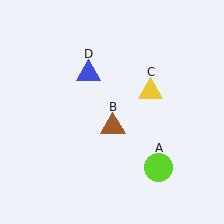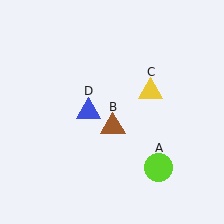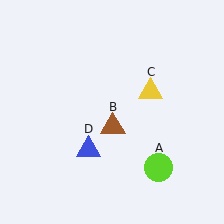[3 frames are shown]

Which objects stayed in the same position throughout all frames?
Lime circle (object A) and brown triangle (object B) and yellow triangle (object C) remained stationary.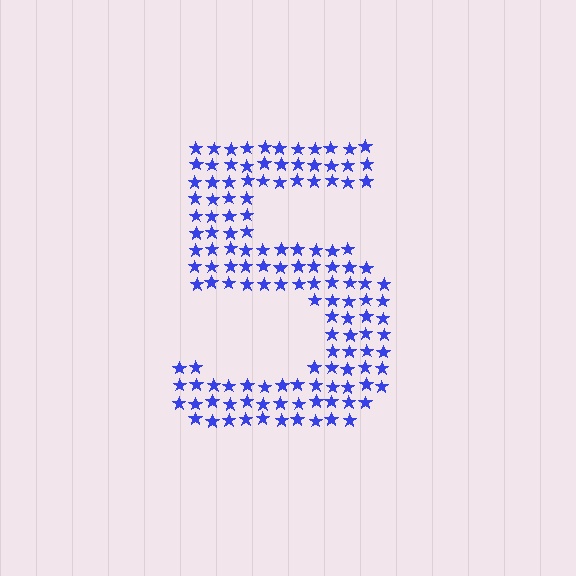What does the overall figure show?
The overall figure shows the digit 5.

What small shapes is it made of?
It is made of small stars.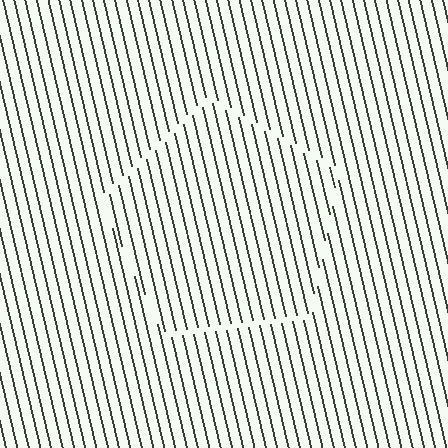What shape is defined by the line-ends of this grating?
An illusory pentagon. The interior of the shape contains the same grating, shifted by half a period — the contour is defined by the phase discontinuity where line-ends from the inner and outer gratings abut.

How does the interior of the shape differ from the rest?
The interior of the shape contains the same grating, shifted by half a period — the contour is defined by the phase discontinuity where line-ends from the inner and outer gratings abut.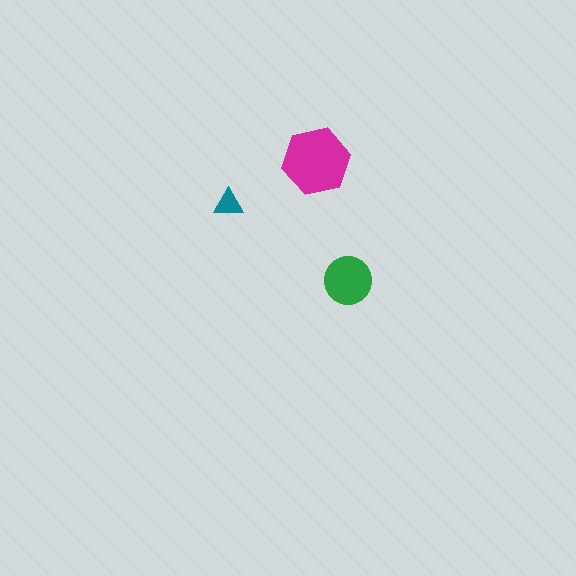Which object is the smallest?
The teal triangle.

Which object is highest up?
The magenta hexagon is topmost.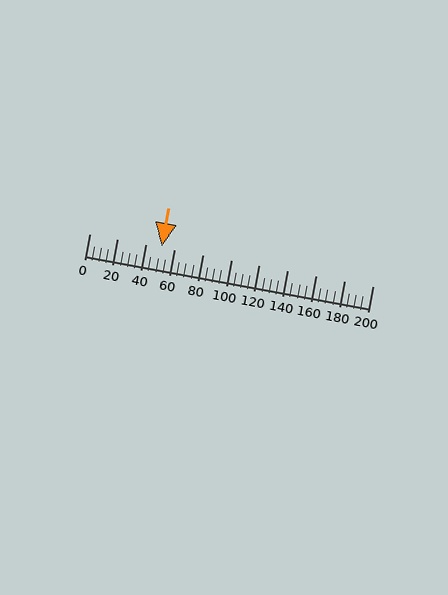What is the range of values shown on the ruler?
The ruler shows values from 0 to 200.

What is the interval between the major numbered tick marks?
The major tick marks are spaced 20 units apart.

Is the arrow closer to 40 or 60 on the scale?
The arrow is closer to 60.